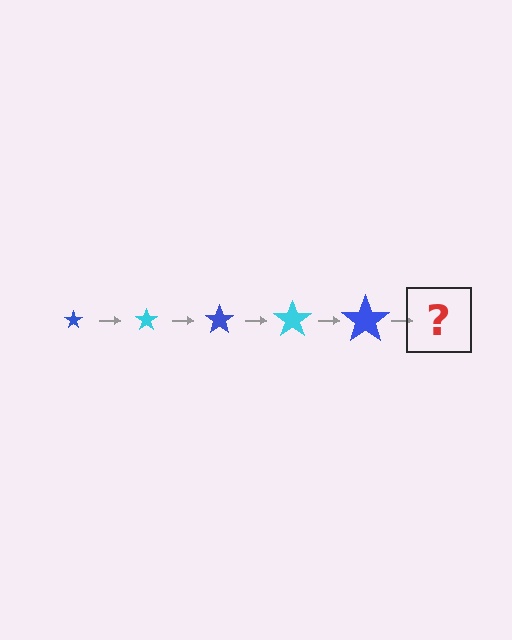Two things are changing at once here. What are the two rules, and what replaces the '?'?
The two rules are that the star grows larger each step and the color cycles through blue and cyan. The '?' should be a cyan star, larger than the previous one.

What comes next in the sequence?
The next element should be a cyan star, larger than the previous one.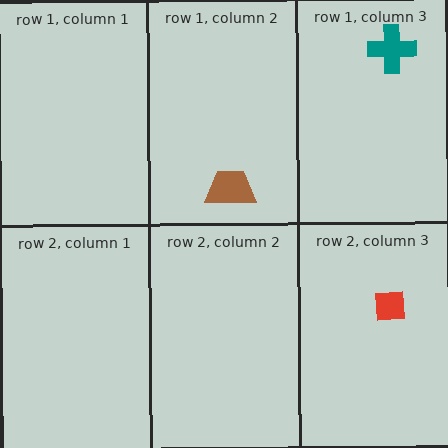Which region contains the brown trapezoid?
The row 1, column 2 region.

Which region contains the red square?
The row 2, column 3 region.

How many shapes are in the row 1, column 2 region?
1.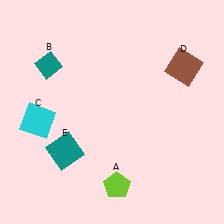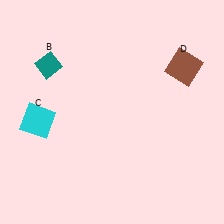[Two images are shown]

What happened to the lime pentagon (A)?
The lime pentagon (A) was removed in Image 2. It was in the bottom-right area of Image 1.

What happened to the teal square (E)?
The teal square (E) was removed in Image 2. It was in the bottom-left area of Image 1.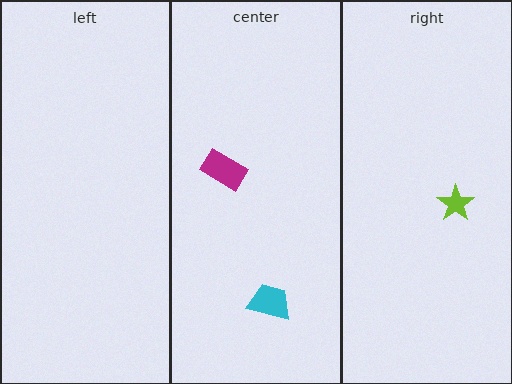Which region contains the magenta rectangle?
The center region.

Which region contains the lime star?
The right region.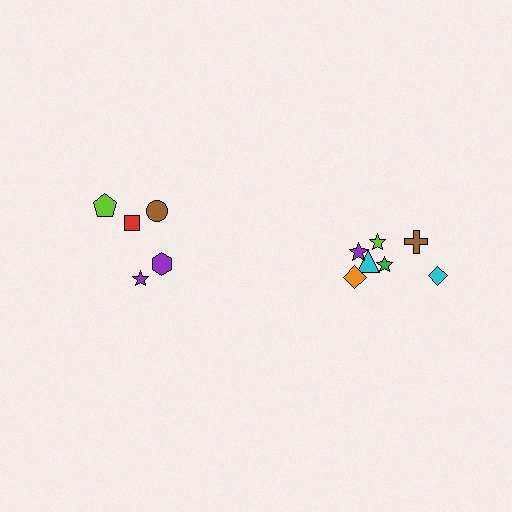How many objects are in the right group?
There are 7 objects.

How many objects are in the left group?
There are 5 objects.